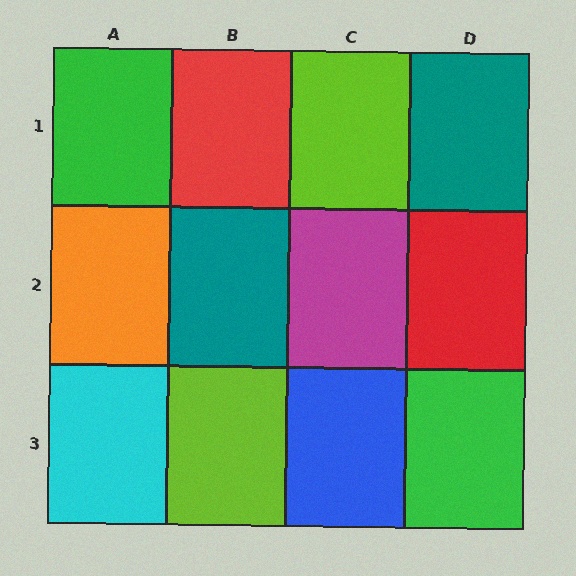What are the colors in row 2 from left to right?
Orange, teal, magenta, red.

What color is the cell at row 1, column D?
Teal.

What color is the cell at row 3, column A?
Cyan.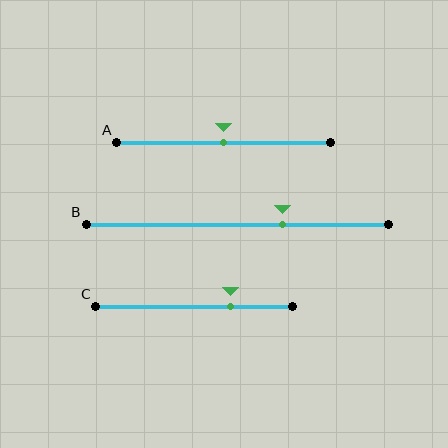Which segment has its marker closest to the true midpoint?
Segment A has its marker closest to the true midpoint.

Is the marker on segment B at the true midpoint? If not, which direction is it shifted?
No, the marker on segment B is shifted to the right by about 15% of the segment length.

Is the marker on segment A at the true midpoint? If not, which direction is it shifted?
Yes, the marker on segment A is at the true midpoint.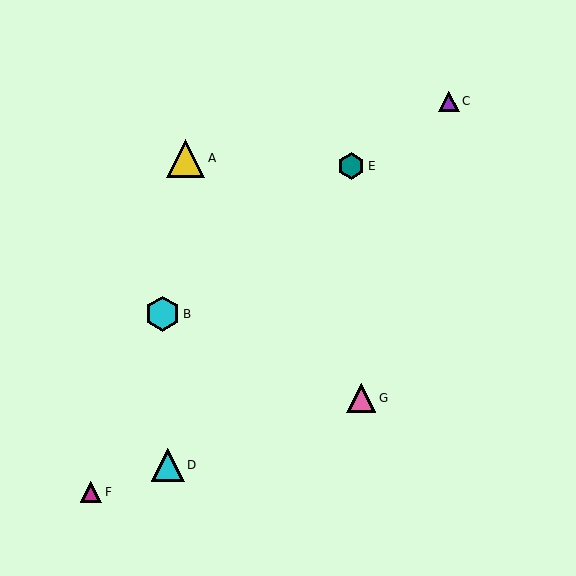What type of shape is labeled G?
Shape G is a pink triangle.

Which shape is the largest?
The yellow triangle (labeled A) is the largest.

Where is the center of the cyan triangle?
The center of the cyan triangle is at (168, 465).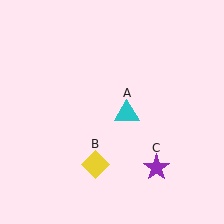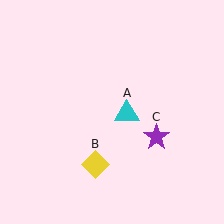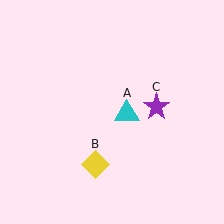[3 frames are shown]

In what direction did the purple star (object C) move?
The purple star (object C) moved up.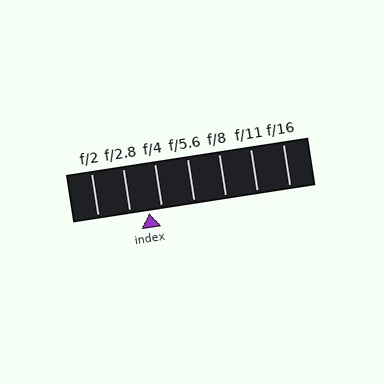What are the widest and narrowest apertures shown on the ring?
The widest aperture shown is f/2 and the narrowest is f/16.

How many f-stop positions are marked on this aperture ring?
There are 7 f-stop positions marked.